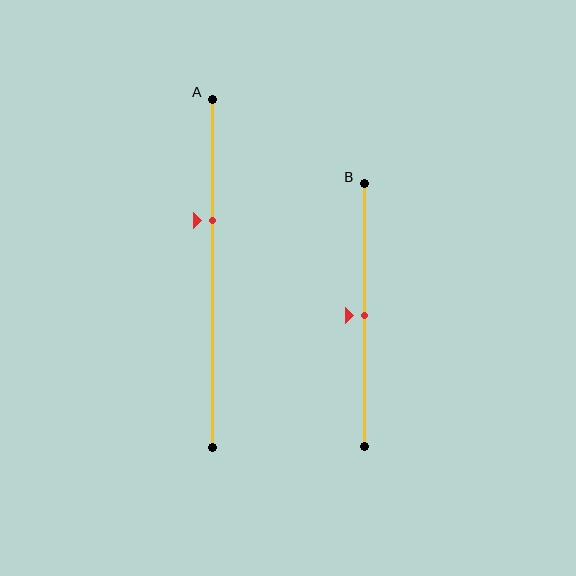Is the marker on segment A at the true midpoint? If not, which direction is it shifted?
No, the marker on segment A is shifted upward by about 15% of the segment length.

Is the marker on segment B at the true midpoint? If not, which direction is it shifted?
Yes, the marker on segment B is at the true midpoint.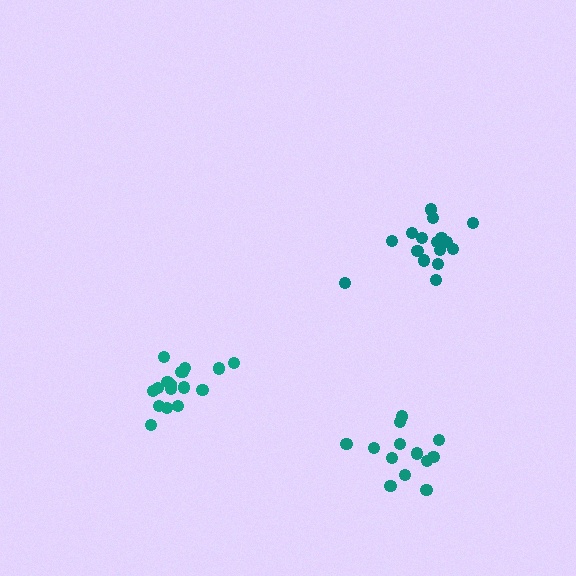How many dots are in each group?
Group 1: 16 dots, Group 2: 17 dots, Group 3: 13 dots (46 total).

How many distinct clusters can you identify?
There are 3 distinct clusters.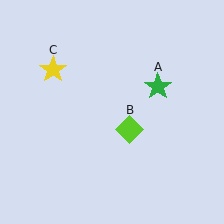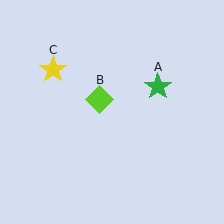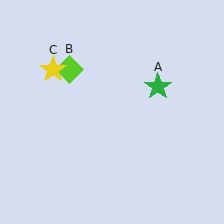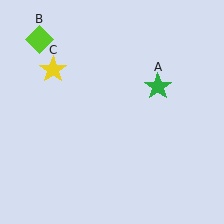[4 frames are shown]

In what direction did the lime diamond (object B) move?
The lime diamond (object B) moved up and to the left.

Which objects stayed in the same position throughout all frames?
Green star (object A) and yellow star (object C) remained stationary.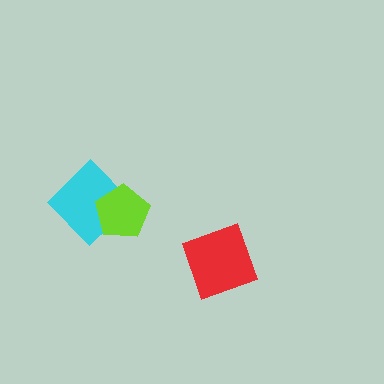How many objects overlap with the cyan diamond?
1 object overlaps with the cyan diamond.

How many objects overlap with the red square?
0 objects overlap with the red square.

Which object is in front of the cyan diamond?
The lime pentagon is in front of the cyan diamond.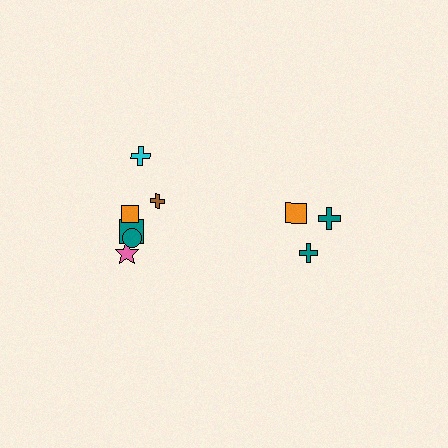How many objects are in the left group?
There are 6 objects.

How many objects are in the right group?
There are 3 objects.